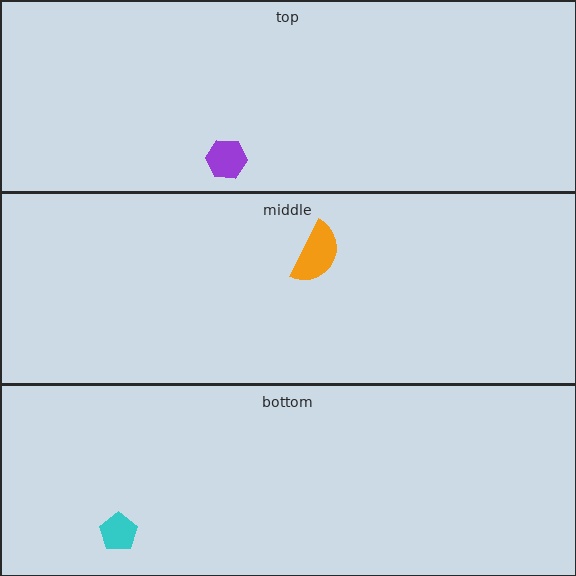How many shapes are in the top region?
1.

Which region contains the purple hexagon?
The top region.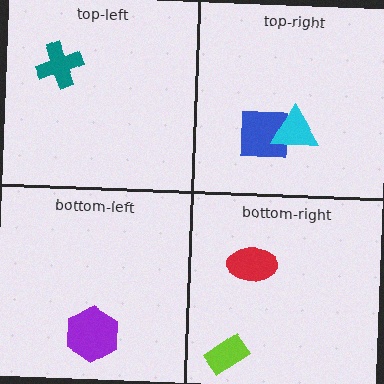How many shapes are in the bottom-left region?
1.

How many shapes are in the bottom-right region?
2.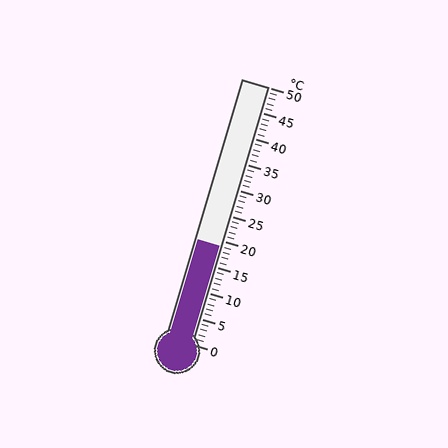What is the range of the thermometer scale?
The thermometer scale ranges from 0°C to 50°C.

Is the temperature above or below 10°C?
The temperature is above 10°C.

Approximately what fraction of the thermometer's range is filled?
The thermometer is filled to approximately 40% of its range.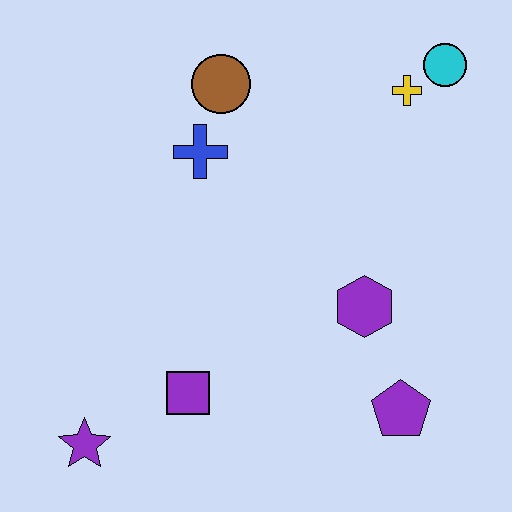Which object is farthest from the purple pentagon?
The brown circle is farthest from the purple pentagon.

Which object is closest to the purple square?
The purple star is closest to the purple square.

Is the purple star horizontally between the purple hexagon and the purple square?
No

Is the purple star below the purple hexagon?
Yes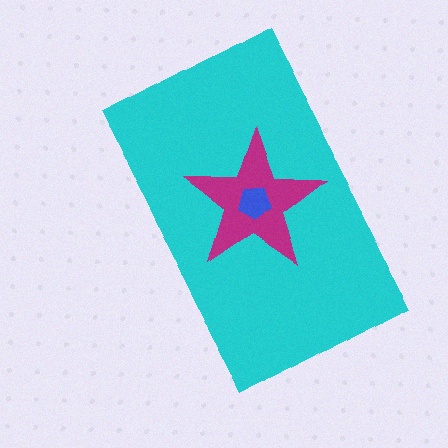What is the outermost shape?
The cyan rectangle.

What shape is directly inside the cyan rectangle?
The magenta star.